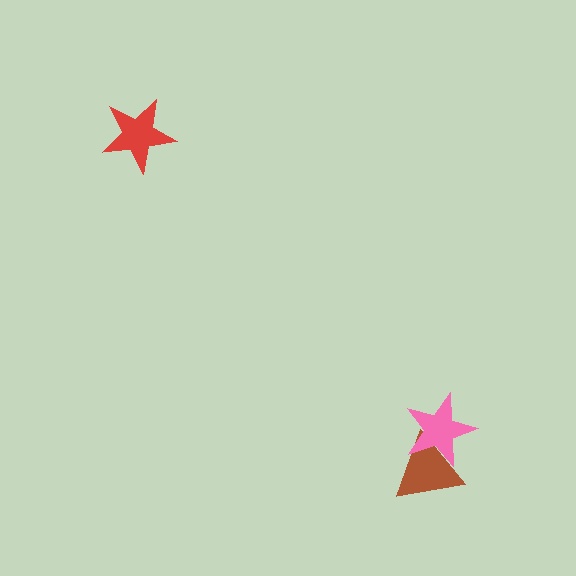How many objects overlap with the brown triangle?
1 object overlaps with the brown triangle.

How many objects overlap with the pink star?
1 object overlaps with the pink star.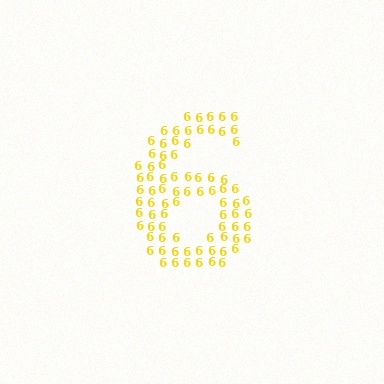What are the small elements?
The small elements are digit 6's.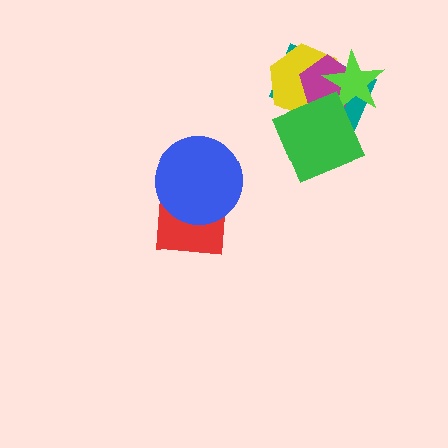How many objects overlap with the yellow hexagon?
4 objects overlap with the yellow hexagon.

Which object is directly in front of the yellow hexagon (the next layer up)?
The magenta pentagon is directly in front of the yellow hexagon.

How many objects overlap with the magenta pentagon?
4 objects overlap with the magenta pentagon.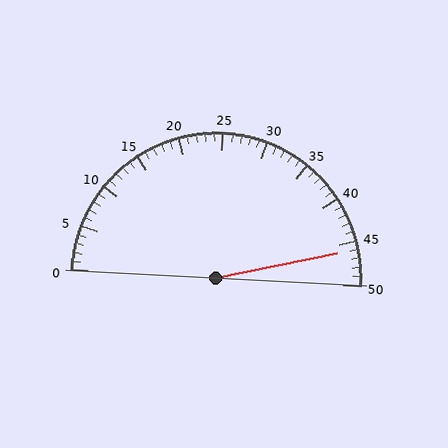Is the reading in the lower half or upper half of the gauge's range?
The reading is in the upper half of the range (0 to 50).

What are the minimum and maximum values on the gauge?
The gauge ranges from 0 to 50.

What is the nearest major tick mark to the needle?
The nearest major tick mark is 45.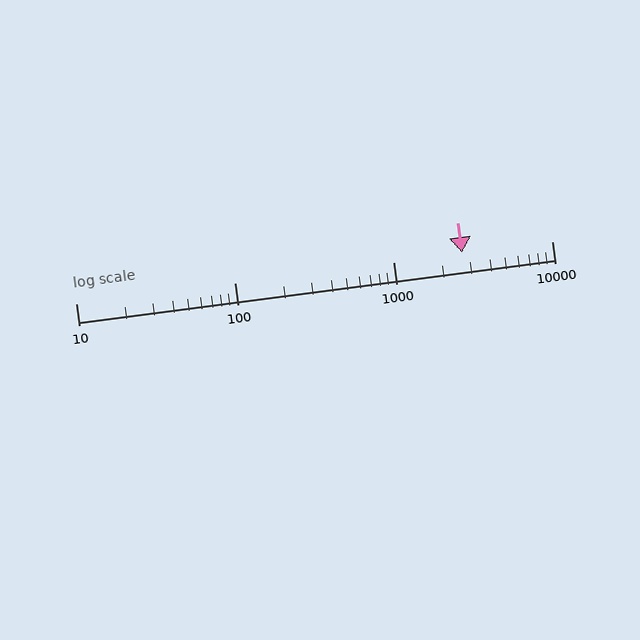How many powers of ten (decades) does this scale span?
The scale spans 3 decades, from 10 to 10000.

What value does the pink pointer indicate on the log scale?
The pointer indicates approximately 2700.